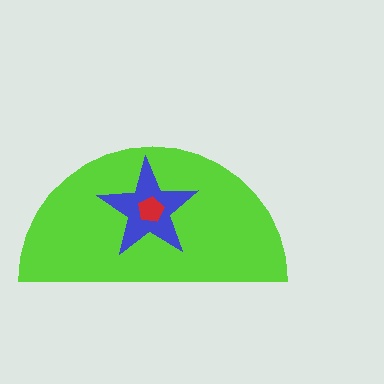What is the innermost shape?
The red pentagon.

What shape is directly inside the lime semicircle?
The blue star.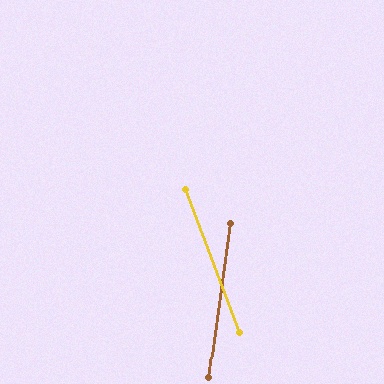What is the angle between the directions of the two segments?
Approximately 29 degrees.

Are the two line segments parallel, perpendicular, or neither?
Neither parallel nor perpendicular — they differ by about 29°.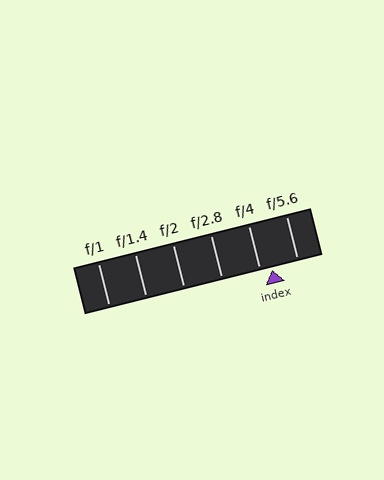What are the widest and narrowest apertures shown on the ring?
The widest aperture shown is f/1 and the narrowest is f/5.6.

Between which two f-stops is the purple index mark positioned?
The index mark is between f/4 and f/5.6.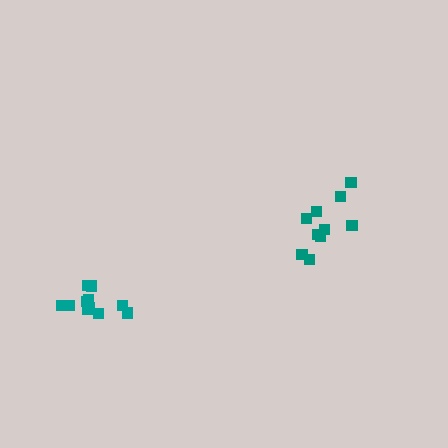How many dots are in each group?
Group 1: 11 dots, Group 2: 10 dots (21 total).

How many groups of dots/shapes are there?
There are 2 groups.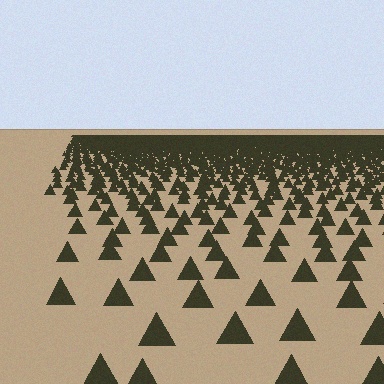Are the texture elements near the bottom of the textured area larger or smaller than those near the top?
Larger. Near the bottom, elements are closer to the viewer and appear at a bigger on-screen size.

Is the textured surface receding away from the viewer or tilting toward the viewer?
The surface is receding away from the viewer. Texture elements get smaller and denser toward the top.